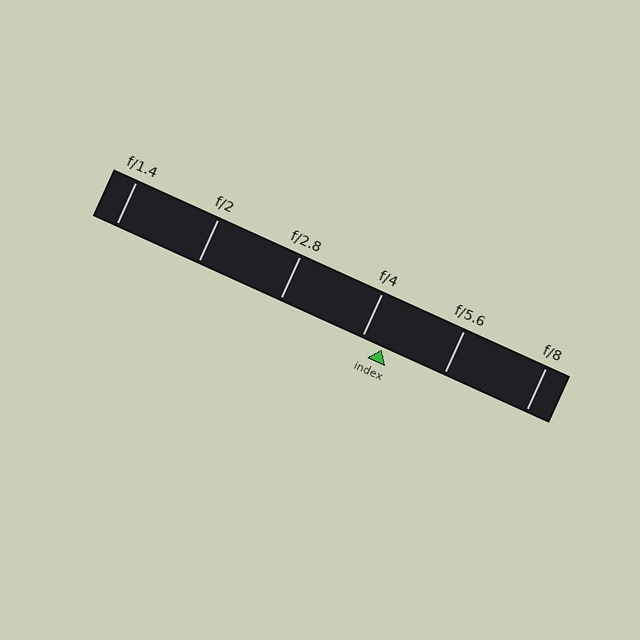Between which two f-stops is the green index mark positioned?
The index mark is between f/4 and f/5.6.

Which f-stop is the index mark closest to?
The index mark is closest to f/4.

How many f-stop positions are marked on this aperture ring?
There are 6 f-stop positions marked.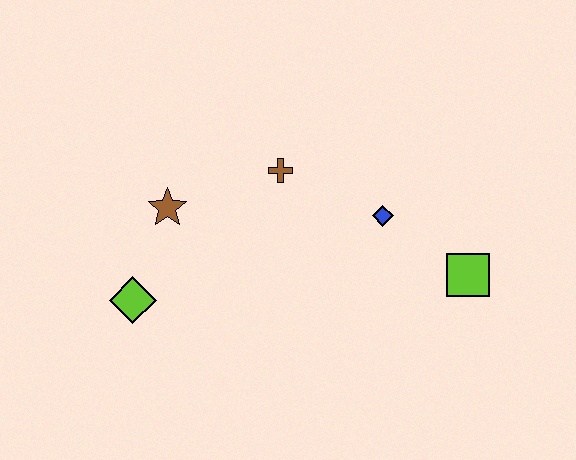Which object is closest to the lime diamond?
The brown star is closest to the lime diamond.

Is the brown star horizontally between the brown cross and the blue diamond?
No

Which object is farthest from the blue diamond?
The lime diamond is farthest from the blue diamond.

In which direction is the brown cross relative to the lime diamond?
The brown cross is to the right of the lime diamond.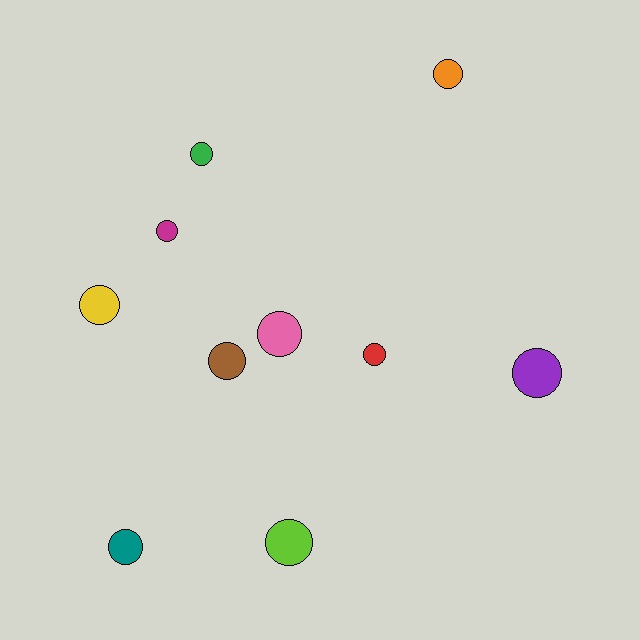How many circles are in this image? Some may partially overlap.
There are 10 circles.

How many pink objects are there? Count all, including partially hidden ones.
There is 1 pink object.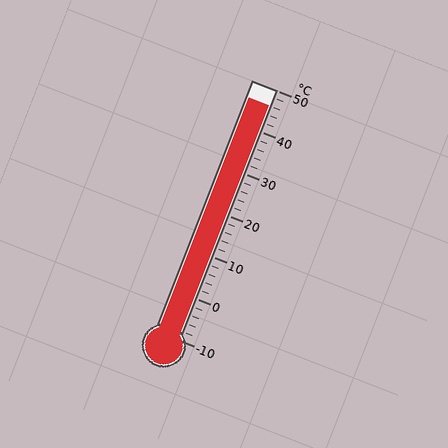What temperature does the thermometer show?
The thermometer shows approximately 46°C.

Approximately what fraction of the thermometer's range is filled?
The thermometer is filled to approximately 95% of its range.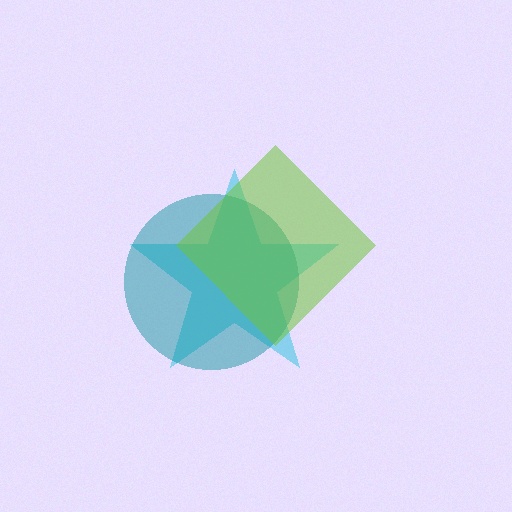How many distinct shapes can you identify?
There are 3 distinct shapes: a cyan star, a teal circle, a lime diamond.